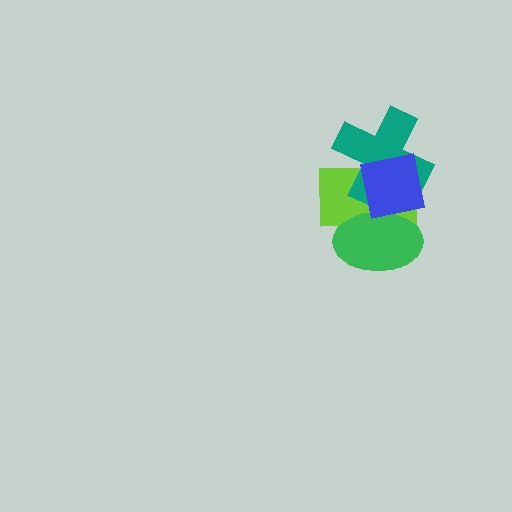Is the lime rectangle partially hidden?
Yes, it is partially covered by another shape.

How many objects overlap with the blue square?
3 objects overlap with the blue square.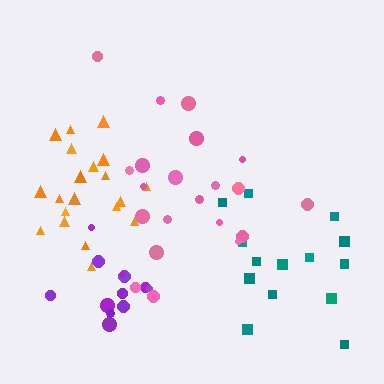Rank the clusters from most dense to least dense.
purple, orange, pink, teal.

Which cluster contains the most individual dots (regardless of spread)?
Pink (21).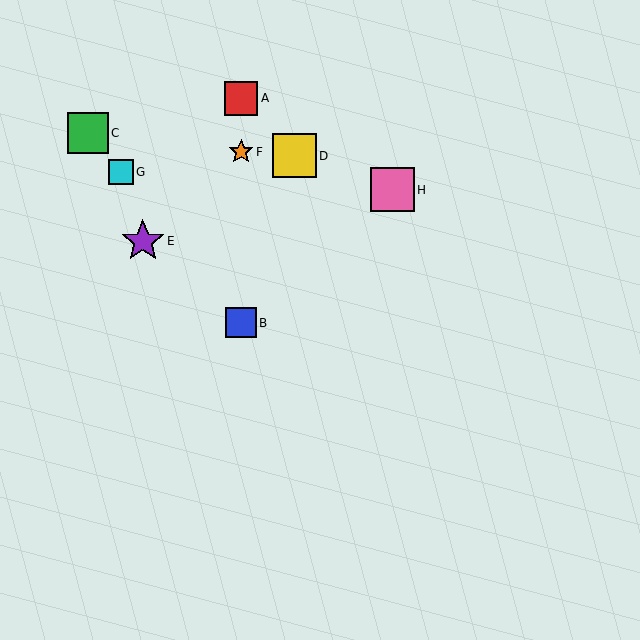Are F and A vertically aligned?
Yes, both are at x≈241.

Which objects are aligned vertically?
Objects A, B, F are aligned vertically.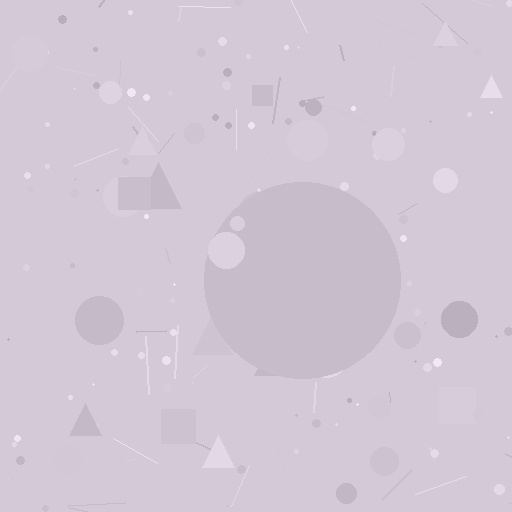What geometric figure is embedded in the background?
A circle is embedded in the background.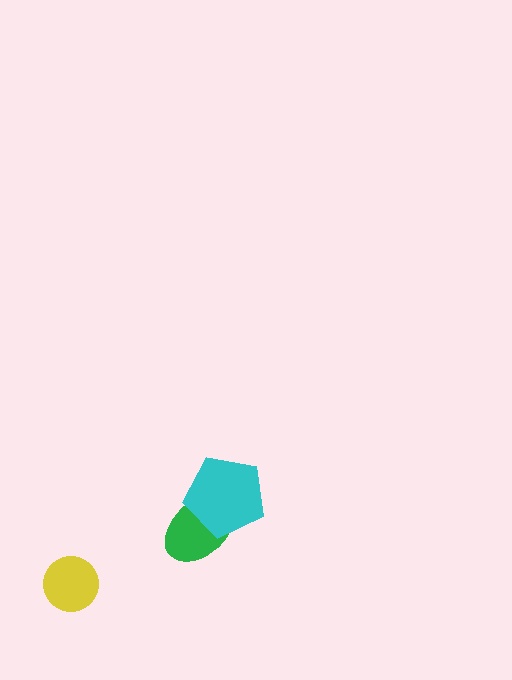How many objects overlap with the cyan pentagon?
1 object overlaps with the cyan pentagon.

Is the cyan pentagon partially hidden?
No, no other shape covers it.